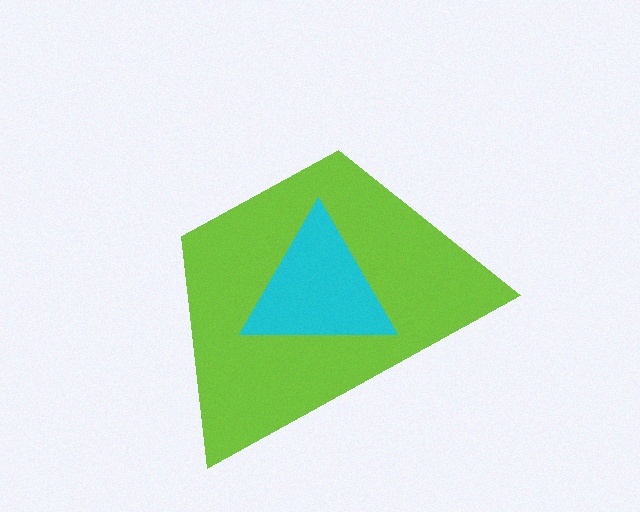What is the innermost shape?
The cyan triangle.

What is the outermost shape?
The lime trapezoid.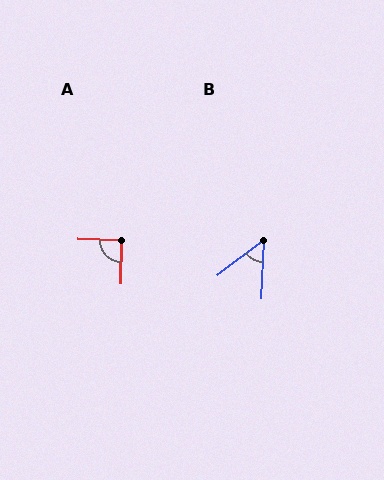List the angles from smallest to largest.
B (50°), A (91°).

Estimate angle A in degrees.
Approximately 91 degrees.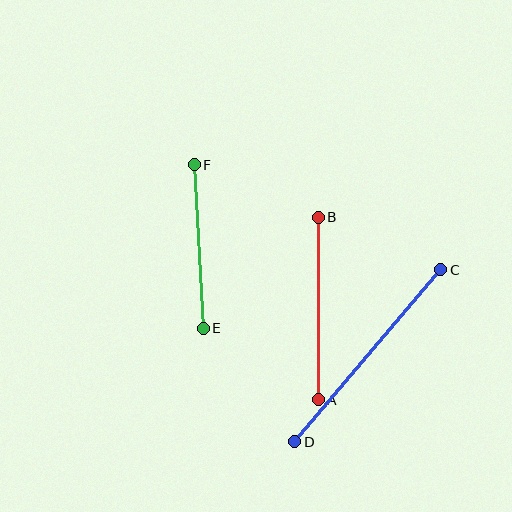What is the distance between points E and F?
The distance is approximately 163 pixels.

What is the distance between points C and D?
The distance is approximately 226 pixels.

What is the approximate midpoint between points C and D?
The midpoint is at approximately (368, 356) pixels.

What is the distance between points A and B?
The distance is approximately 183 pixels.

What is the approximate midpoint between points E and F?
The midpoint is at approximately (199, 247) pixels.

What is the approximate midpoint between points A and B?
The midpoint is at approximately (318, 309) pixels.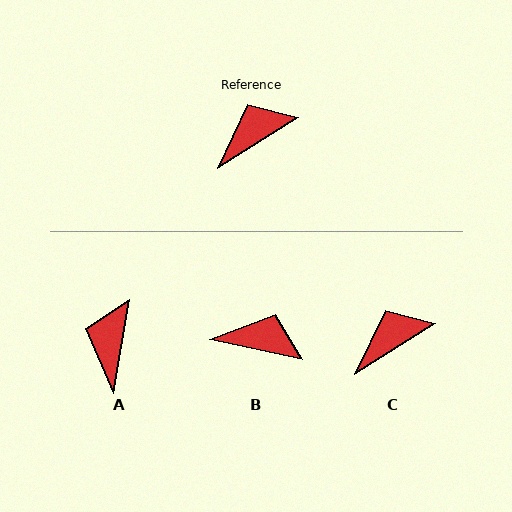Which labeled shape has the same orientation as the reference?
C.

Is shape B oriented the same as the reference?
No, it is off by about 44 degrees.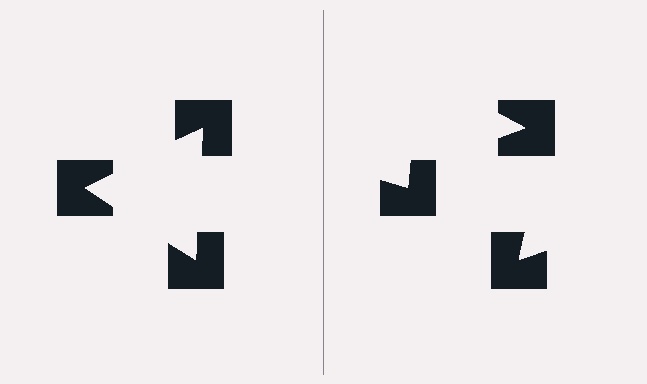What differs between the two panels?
The notched squares are positioned identically on both sides; only the wedge orientations differ. On the left they align to a triangle; on the right they are misaligned.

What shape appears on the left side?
An illusory triangle.